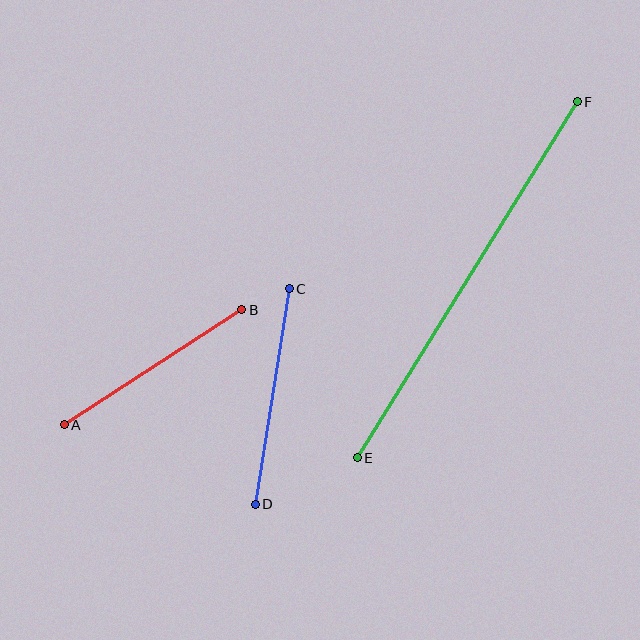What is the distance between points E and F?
The distance is approximately 419 pixels.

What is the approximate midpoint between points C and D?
The midpoint is at approximately (272, 397) pixels.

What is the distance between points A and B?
The distance is approximately 211 pixels.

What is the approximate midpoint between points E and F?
The midpoint is at approximately (467, 280) pixels.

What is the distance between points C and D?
The distance is approximately 218 pixels.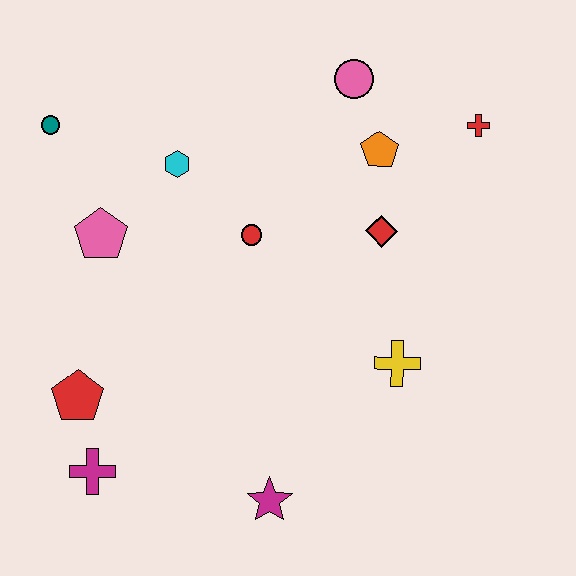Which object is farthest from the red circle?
The magenta cross is farthest from the red circle.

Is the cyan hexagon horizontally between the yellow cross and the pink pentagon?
Yes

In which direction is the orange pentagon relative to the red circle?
The orange pentagon is to the right of the red circle.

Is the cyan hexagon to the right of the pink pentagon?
Yes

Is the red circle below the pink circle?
Yes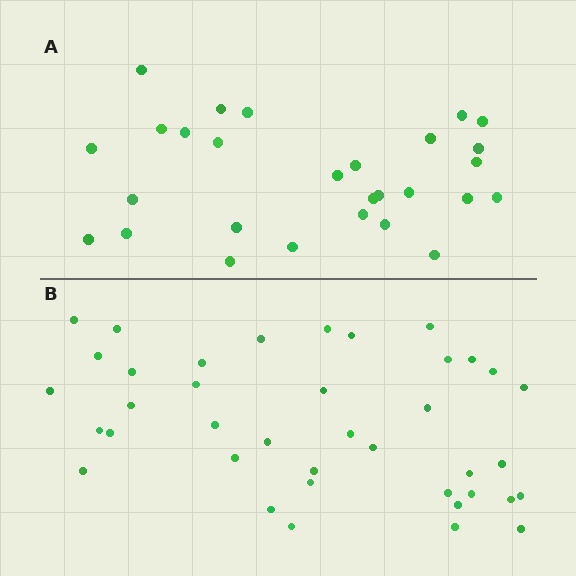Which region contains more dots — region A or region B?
Region B (the bottom region) has more dots.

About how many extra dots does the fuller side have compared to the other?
Region B has roughly 12 or so more dots than region A.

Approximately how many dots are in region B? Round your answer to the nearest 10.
About 40 dots. (The exact count is 39, which rounds to 40.)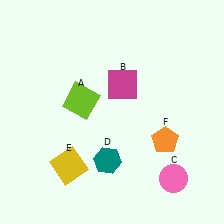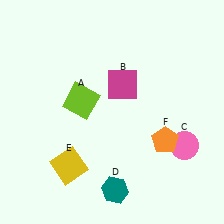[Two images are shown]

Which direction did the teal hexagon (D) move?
The teal hexagon (D) moved down.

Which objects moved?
The objects that moved are: the pink circle (C), the teal hexagon (D).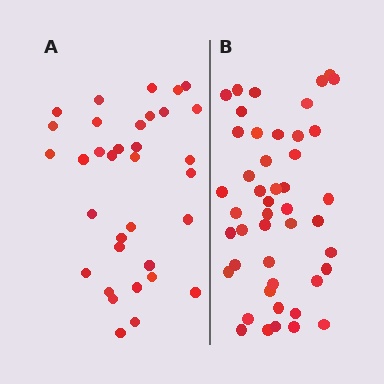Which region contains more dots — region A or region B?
Region B (the right region) has more dots.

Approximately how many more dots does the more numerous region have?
Region B has roughly 12 or so more dots than region A.